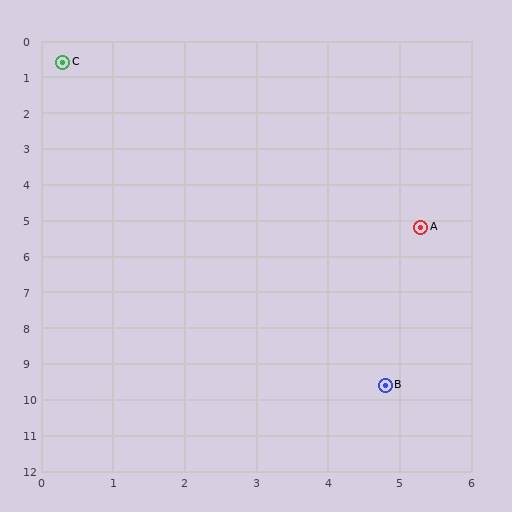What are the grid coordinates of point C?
Point C is at approximately (0.3, 0.6).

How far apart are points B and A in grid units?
Points B and A are about 4.4 grid units apart.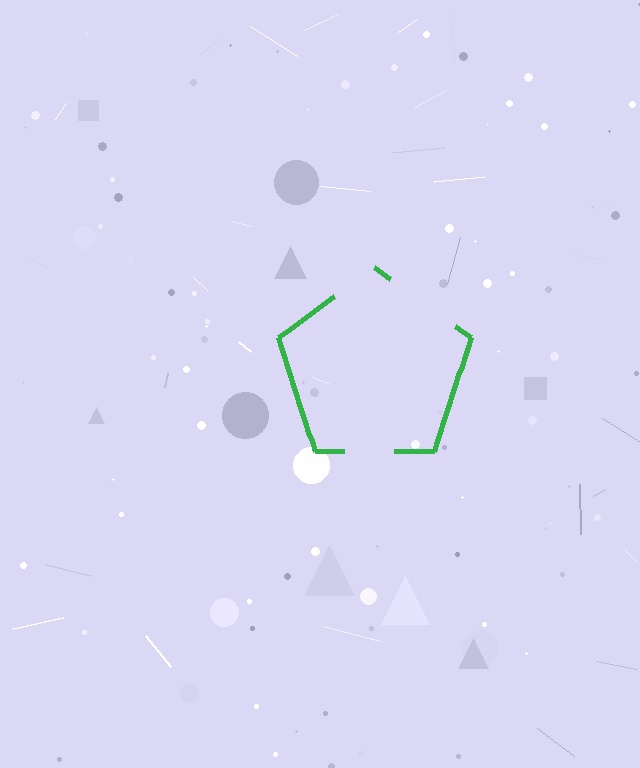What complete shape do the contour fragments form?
The contour fragments form a pentagon.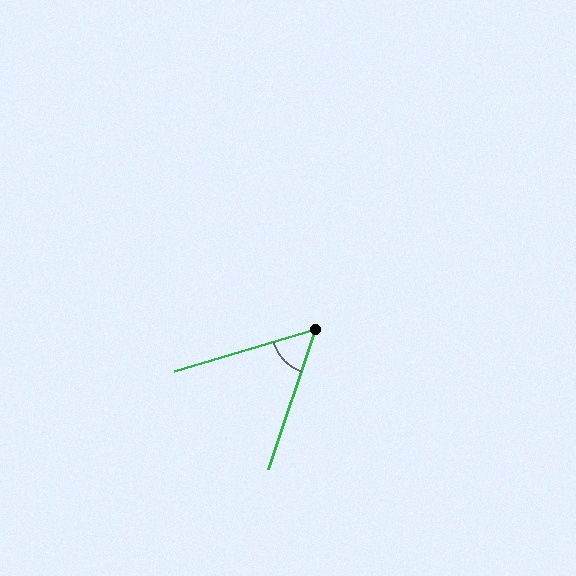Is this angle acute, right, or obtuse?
It is acute.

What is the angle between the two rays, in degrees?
Approximately 55 degrees.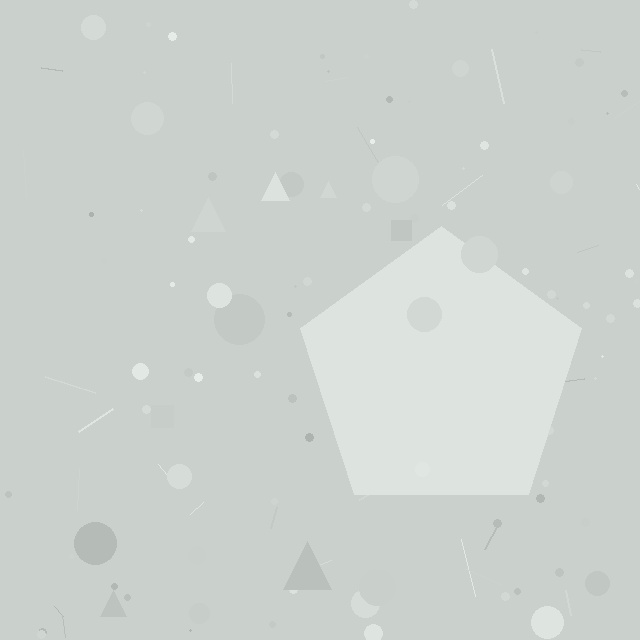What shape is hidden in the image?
A pentagon is hidden in the image.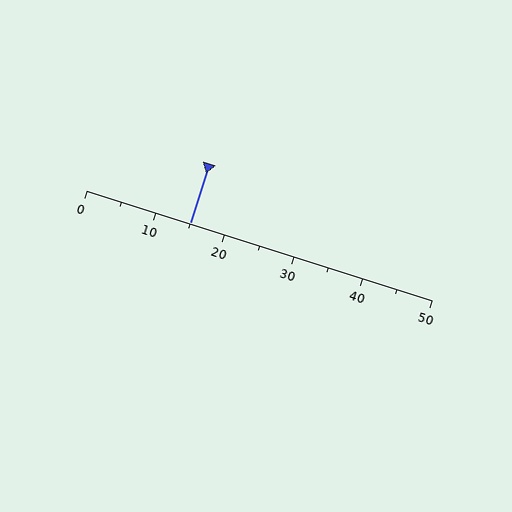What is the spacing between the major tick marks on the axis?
The major ticks are spaced 10 apart.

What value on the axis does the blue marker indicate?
The marker indicates approximately 15.